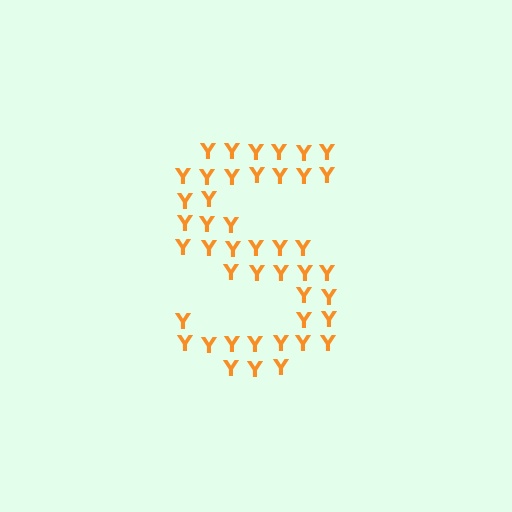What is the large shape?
The large shape is the letter S.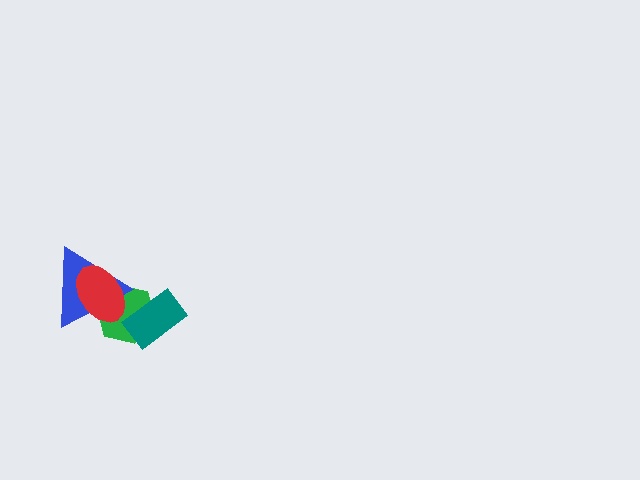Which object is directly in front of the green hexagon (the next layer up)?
The blue triangle is directly in front of the green hexagon.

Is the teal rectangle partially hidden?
No, no other shape covers it.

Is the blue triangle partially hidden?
Yes, it is partially covered by another shape.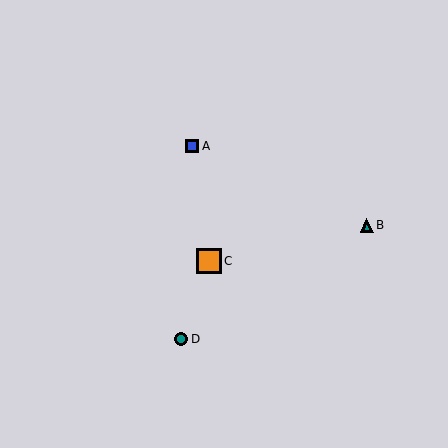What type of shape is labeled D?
Shape D is a teal circle.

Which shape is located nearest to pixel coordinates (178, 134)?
The blue square (labeled A) at (192, 146) is nearest to that location.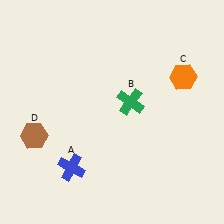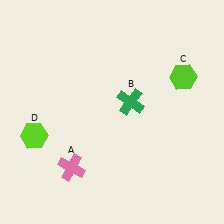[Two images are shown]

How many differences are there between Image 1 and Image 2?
There are 3 differences between the two images.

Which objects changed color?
A changed from blue to pink. C changed from orange to lime. D changed from brown to lime.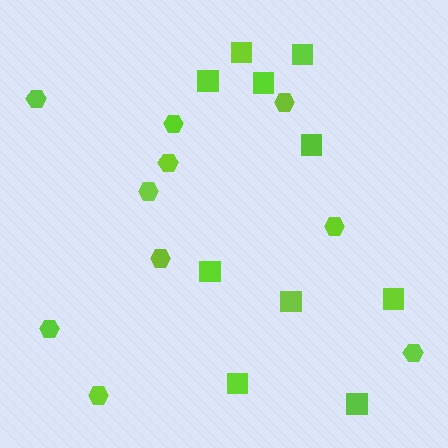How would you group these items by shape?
There are 2 groups: one group of squares (10) and one group of hexagons (10).